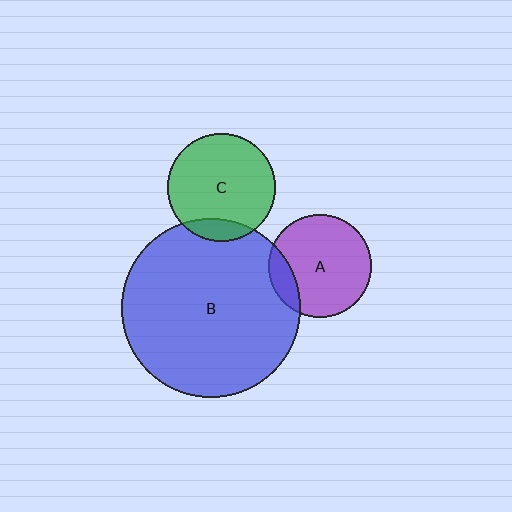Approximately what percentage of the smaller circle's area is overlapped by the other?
Approximately 10%.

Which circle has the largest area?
Circle B (blue).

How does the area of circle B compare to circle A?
Approximately 3.0 times.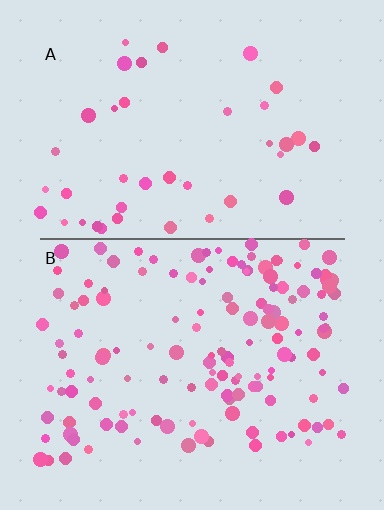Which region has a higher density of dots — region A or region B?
B (the bottom).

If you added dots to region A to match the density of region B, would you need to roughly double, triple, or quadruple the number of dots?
Approximately triple.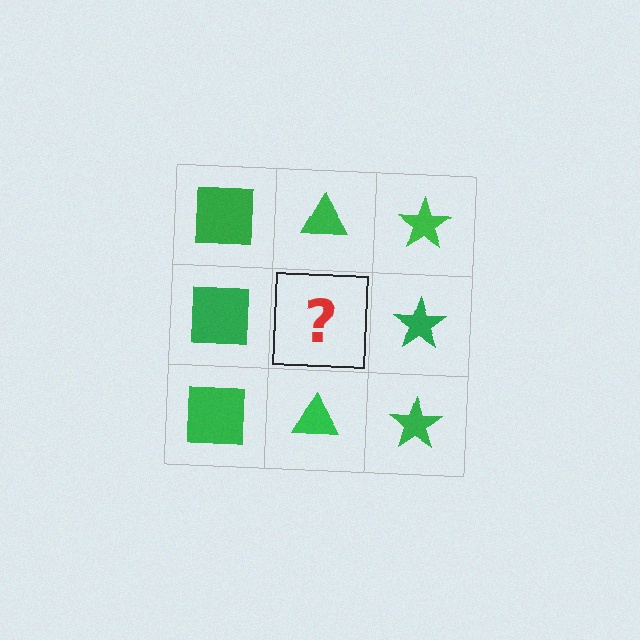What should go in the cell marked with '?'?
The missing cell should contain a green triangle.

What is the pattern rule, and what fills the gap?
The rule is that each column has a consistent shape. The gap should be filled with a green triangle.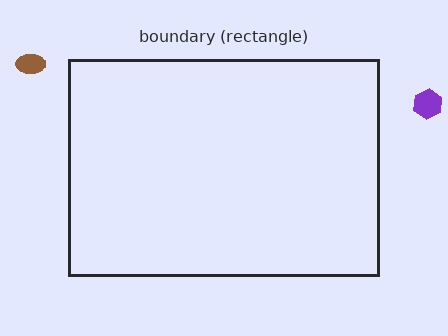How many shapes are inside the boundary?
0 inside, 2 outside.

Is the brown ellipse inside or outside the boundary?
Outside.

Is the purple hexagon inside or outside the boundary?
Outside.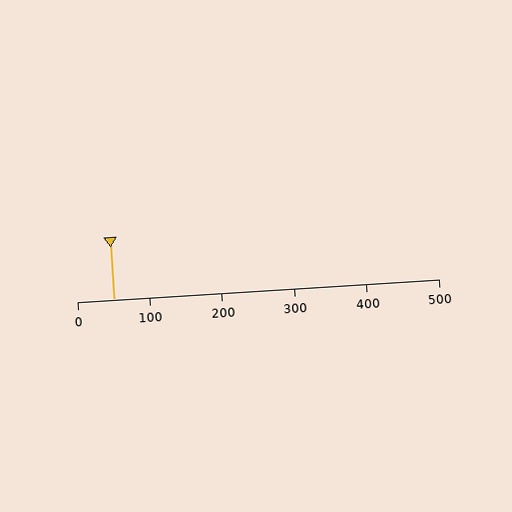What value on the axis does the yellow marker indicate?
The marker indicates approximately 50.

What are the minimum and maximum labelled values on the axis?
The axis runs from 0 to 500.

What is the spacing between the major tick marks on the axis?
The major ticks are spaced 100 apart.